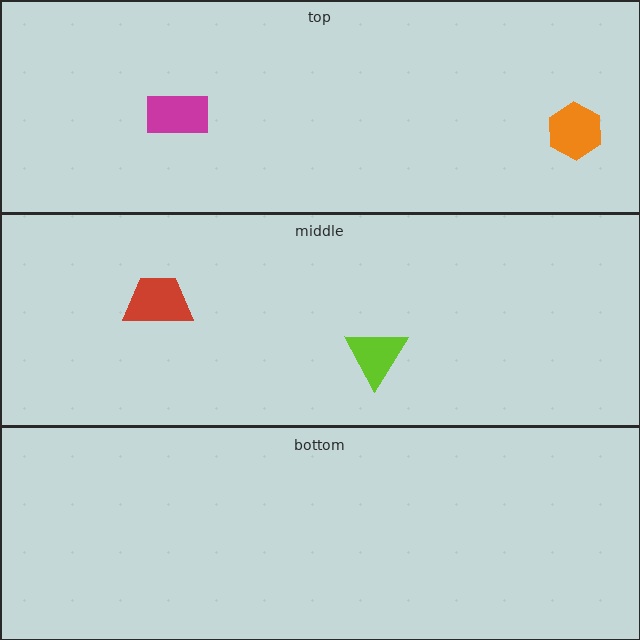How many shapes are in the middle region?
2.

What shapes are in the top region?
The orange hexagon, the magenta rectangle.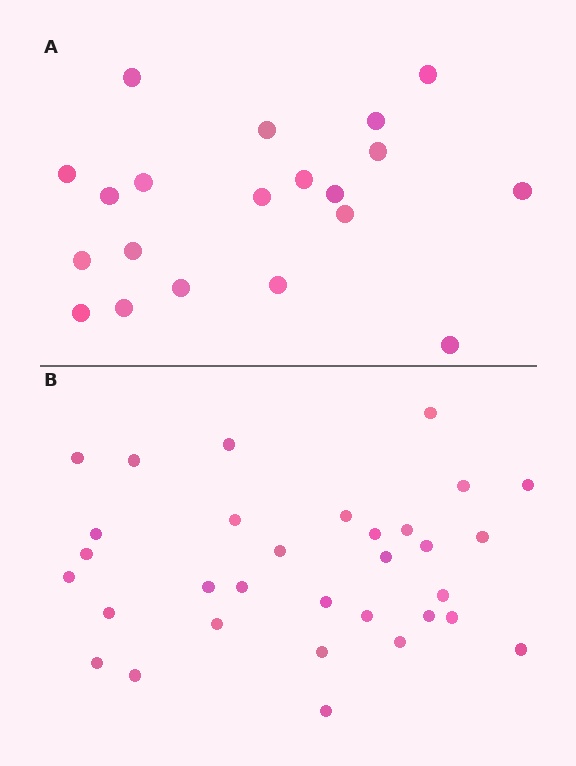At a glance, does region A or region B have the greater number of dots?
Region B (the bottom region) has more dots.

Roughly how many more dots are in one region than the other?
Region B has roughly 12 or so more dots than region A.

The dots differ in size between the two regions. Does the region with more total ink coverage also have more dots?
No. Region A has more total ink coverage because its dots are larger, but region B actually contains more individual dots. Total area can be misleading — the number of items is what matters here.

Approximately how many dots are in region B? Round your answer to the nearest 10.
About 30 dots. (The exact count is 32, which rounds to 30.)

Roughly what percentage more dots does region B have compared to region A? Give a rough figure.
About 60% more.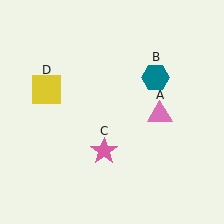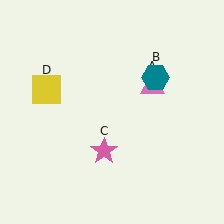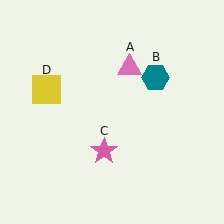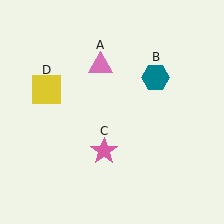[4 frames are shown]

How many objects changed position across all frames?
1 object changed position: pink triangle (object A).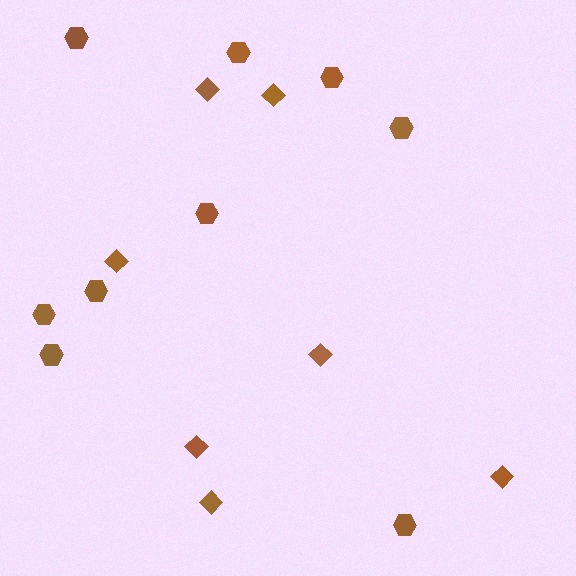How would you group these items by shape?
There are 2 groups: one group of diamonds (7) and one group of hexagons (9).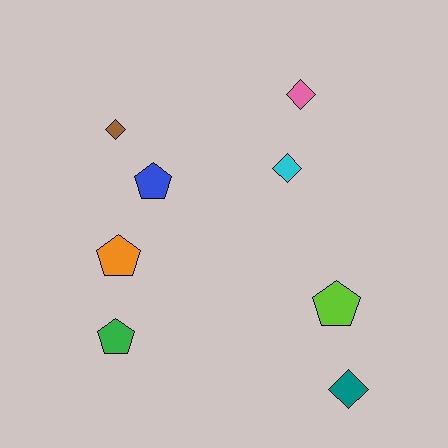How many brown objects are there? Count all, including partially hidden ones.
There is 1 brown object.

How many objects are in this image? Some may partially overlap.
There are 8 objects.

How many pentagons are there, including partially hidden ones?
There are 4 pentagons.